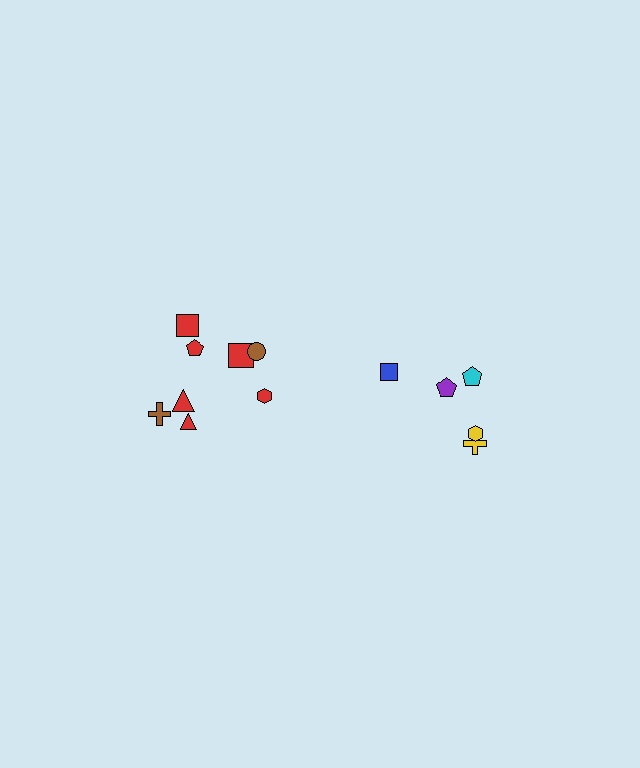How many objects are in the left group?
There are 8 objects.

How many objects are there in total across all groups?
There are 13 objects.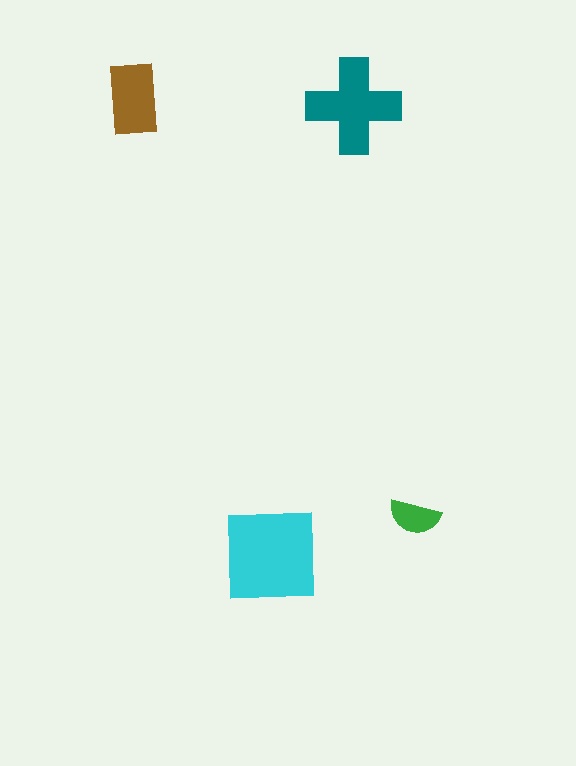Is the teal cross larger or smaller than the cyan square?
Smaller.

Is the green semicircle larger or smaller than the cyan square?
Smaller.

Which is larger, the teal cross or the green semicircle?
The teal cross.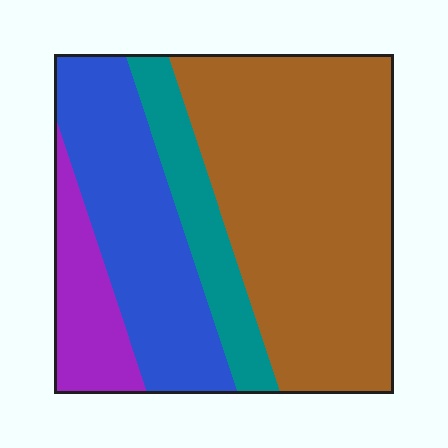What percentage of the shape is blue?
Blue covers 26% of the shape.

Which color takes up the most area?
Brown, at roughly 50%.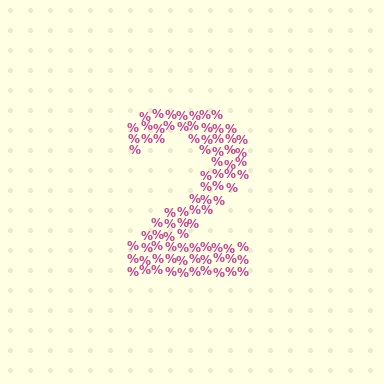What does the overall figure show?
The overall figure shows the digit 2.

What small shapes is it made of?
It is made of small percent signs.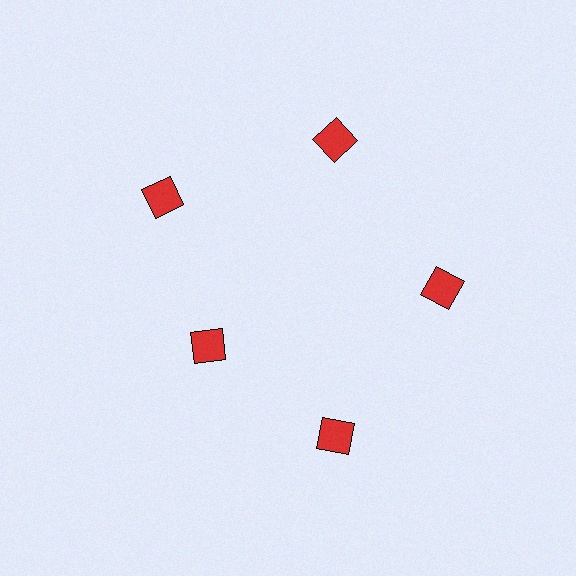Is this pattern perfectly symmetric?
No. The 5 red squares are arranged in a ring, but one element near the 8 o'clock position is pulled inward toward the center, breaking the 5-fold rotational symmetry.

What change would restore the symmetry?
The symmetry would be restored by moving it outward, back onto the ring so that all 5 squares sit at equal angles and equal distance from the center.